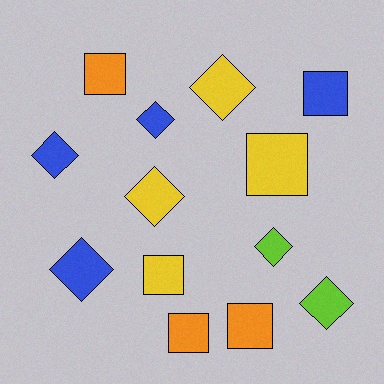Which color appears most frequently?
Yellow, with 4 objects.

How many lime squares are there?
There are no lime squares.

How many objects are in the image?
There are 13 objects.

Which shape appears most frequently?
Diamond, with 7 objects.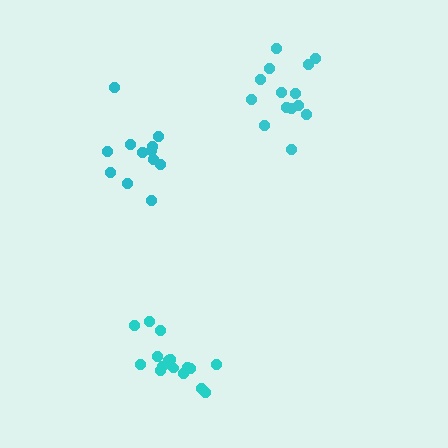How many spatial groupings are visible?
There are 3 spatial groupings.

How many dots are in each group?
Group 1: 14 dots, Group 2: 12 dots, Group 3: 16 dots (42 total).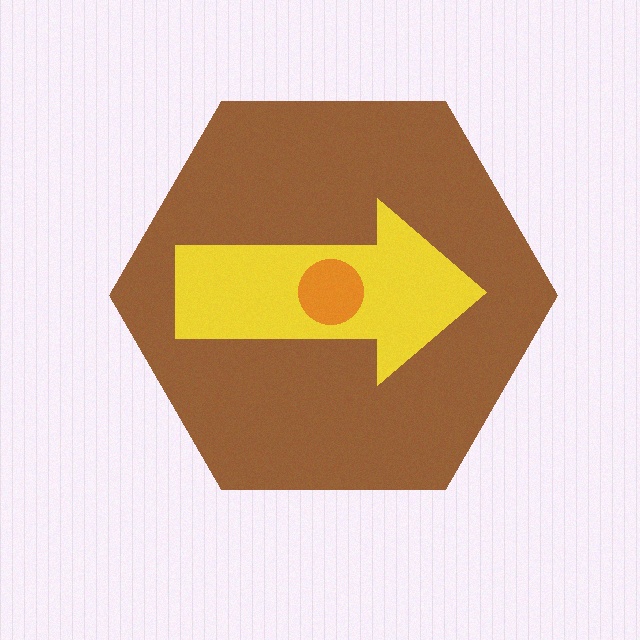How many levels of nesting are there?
3.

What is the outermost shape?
The brown hexagon.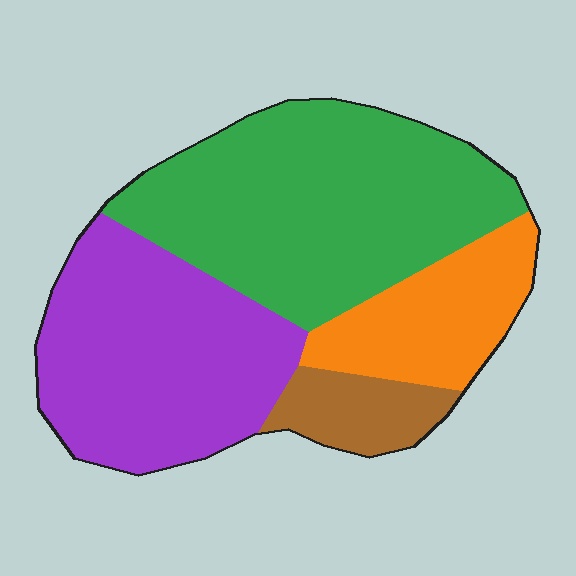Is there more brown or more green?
Green.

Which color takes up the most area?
Green, at roughly 40%.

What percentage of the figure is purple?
Purple covers 34% of the figure.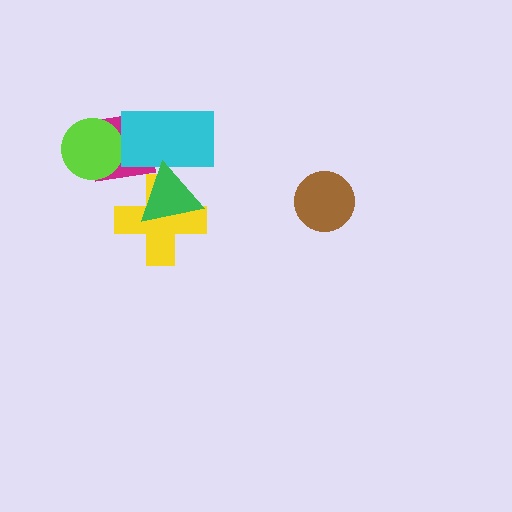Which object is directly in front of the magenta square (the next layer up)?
The lime circle is directly in front of the magenta square.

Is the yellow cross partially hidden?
Yes, it is partially covered by another shape.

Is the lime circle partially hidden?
No, no other shape covers it.